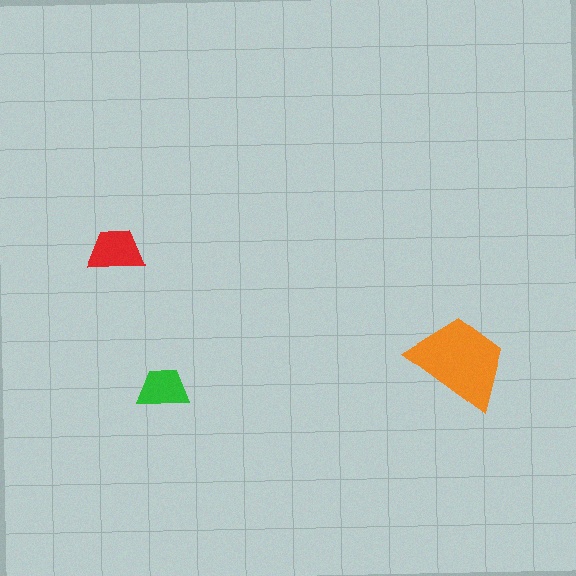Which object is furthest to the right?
The orange trapezoid is rightmost.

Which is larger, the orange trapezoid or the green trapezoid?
The orange one.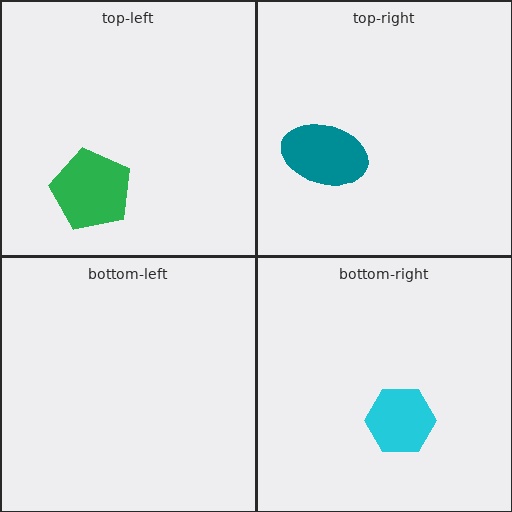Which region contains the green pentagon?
The top-left region.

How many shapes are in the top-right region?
1.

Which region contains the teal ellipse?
The top-right region.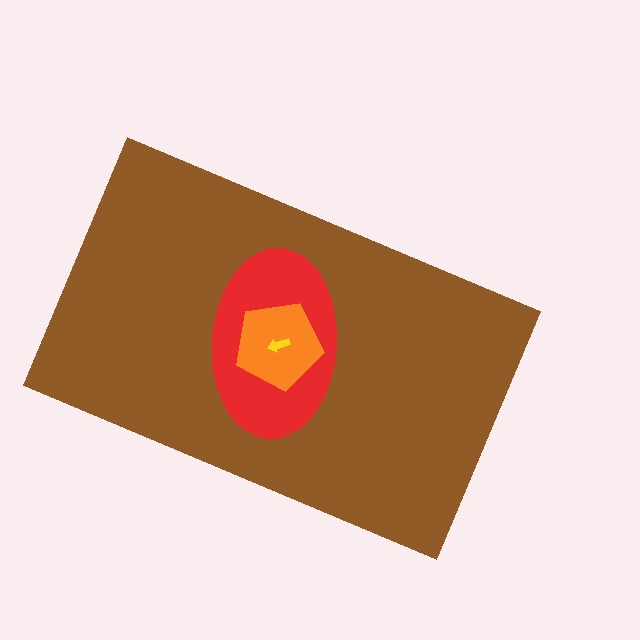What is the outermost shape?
The brown rectangle.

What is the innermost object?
The yellow arrow.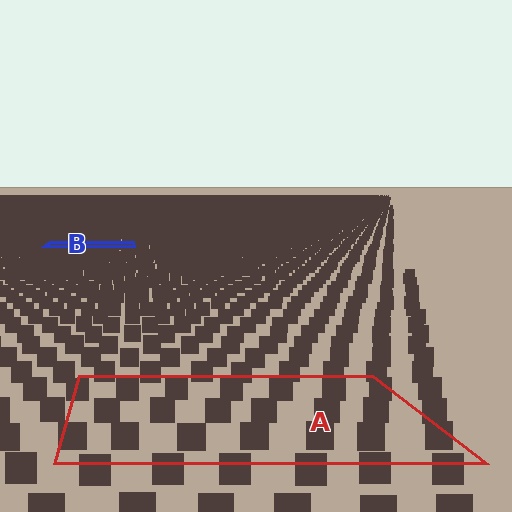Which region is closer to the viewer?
Region A is closer. The texture elements there are larger and more spread out.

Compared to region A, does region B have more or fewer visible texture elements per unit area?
Region B has more texture elements per unit area — they are packed more densely because it is farther away.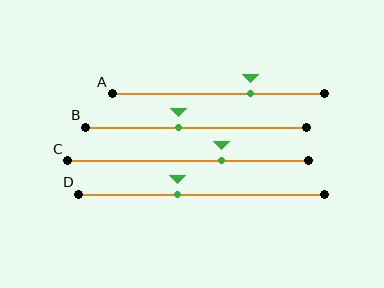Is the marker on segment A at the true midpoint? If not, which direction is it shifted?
No, the marker on segment A is shifted to the right by about 15% of the segment length.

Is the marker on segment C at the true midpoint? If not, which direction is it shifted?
No, the marker on segment C is shifted to the right by about 14% of the segment length.